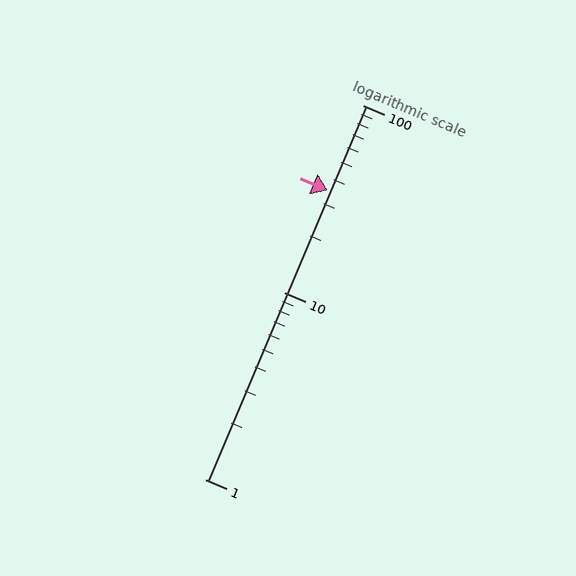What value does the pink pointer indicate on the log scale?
The pointer indicates approximately 35.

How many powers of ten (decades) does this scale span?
The scale spans 2 decades, from 1 to 100.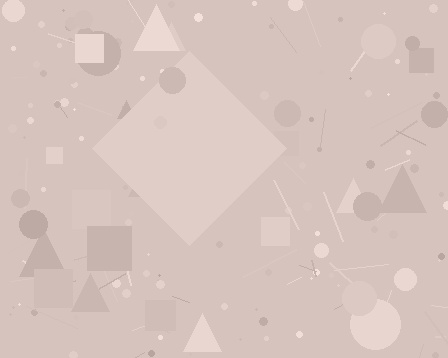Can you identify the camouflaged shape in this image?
The camouflaged shape is a diamond.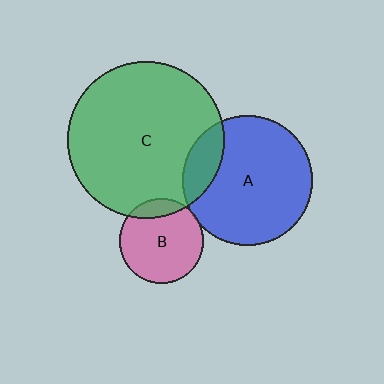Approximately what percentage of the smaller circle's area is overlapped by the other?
Approximately 15%.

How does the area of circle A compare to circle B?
Approximately 2.3 times.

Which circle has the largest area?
Circle C (green).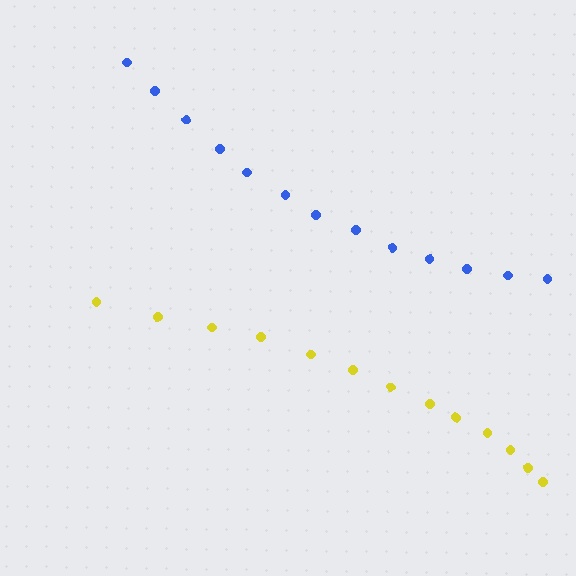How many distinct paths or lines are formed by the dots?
There are 2 distinct paths.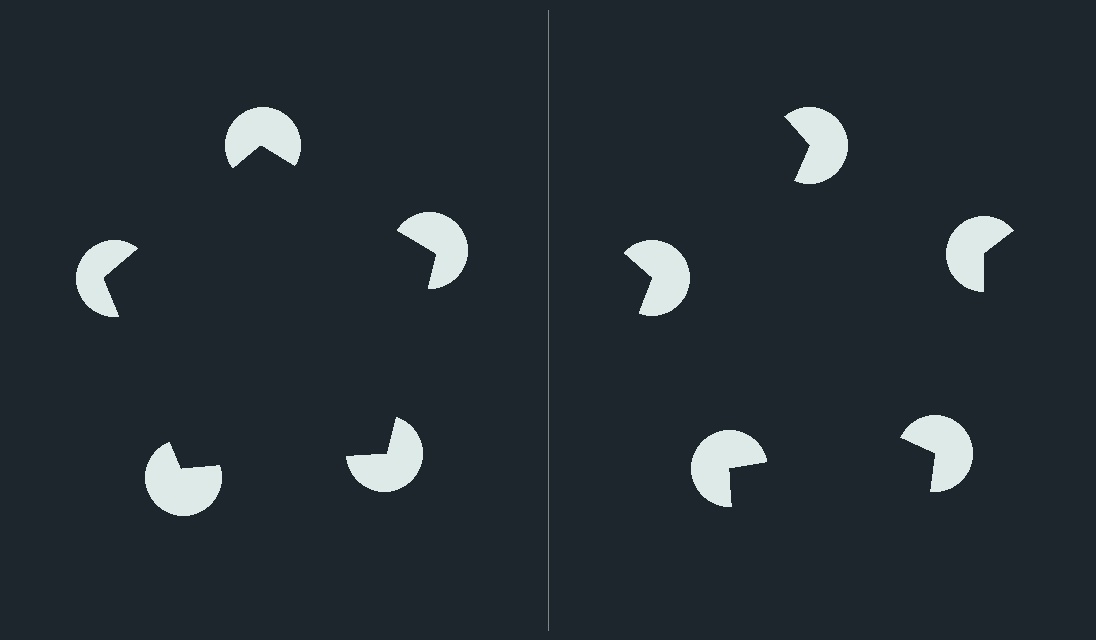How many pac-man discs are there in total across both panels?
10 — 5 on each side.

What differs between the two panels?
The pac-man discs are positioned identically on both sides; only the wedge orientations differ. On the left they align to a pentagon; on the right they are misaligned.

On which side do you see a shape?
An illusory pentagon appears on the left side. On the right side the wedge cuts are rotated, so no coherent shape forms.